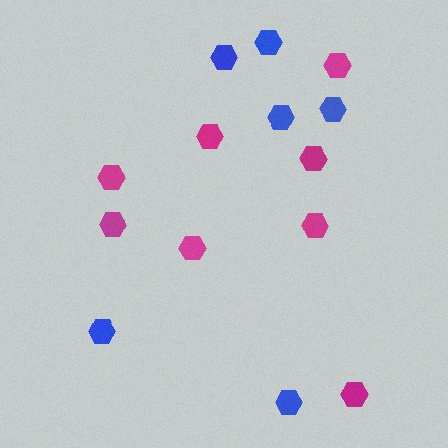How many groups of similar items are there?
There are 2 groups: one group of magenta hexagons (8) and one group of blue hexagons (6).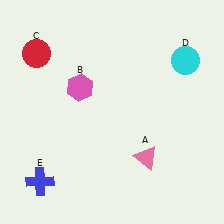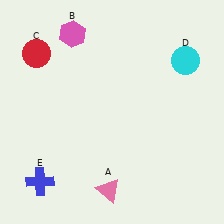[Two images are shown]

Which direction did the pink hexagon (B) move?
The pink hexagon (B) moved up.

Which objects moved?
The objects that moved are: the pink triangle (A), the pink hexagon (B).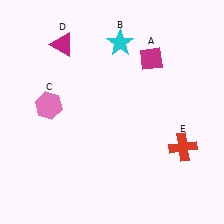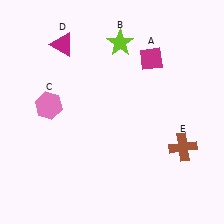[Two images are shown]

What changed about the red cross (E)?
In Image 1, E is red. In Image 2, it changed to brown.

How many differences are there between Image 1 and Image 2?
There are 2 differences between the two images.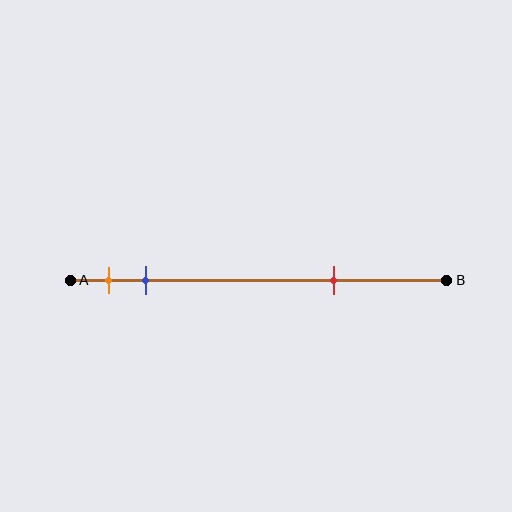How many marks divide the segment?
There are 3 marks dividing the segment.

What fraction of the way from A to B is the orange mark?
The orange mark is approximately 10% (0.1) of the way from A to B.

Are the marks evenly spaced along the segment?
No, the marks are not evenly spaced.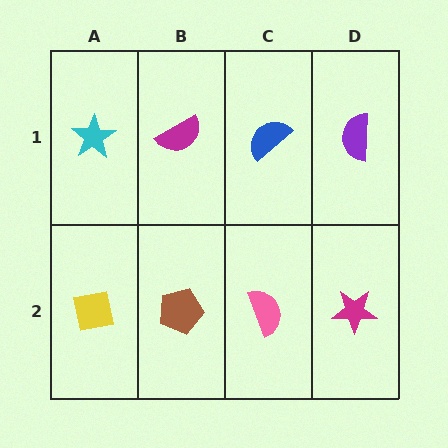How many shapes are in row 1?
4 shapes.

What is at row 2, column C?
A pink semicircle.